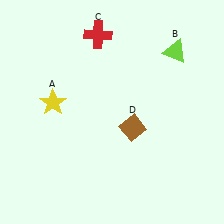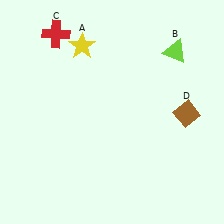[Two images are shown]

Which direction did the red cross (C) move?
The red cross (C) moved left.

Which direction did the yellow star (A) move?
The yellow star (A) moved up.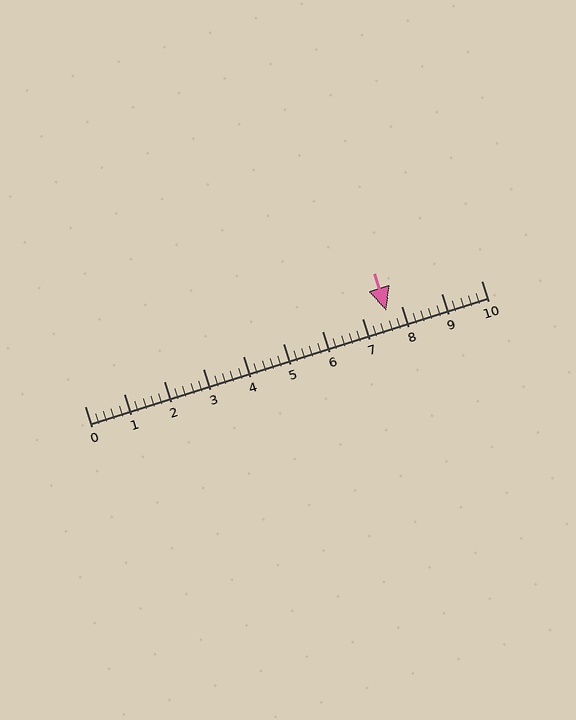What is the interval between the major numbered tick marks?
The major tick marks are spaced 1 units apart.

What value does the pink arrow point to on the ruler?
The pink arrow points to approximately 7.6.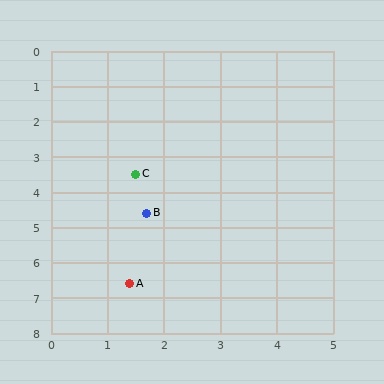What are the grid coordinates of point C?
Point C is at approximately (1.5, 3.5).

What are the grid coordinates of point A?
Point A is at approximately (1.4, 6.6).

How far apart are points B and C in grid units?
Points B and C are about 1.1 grid units apart.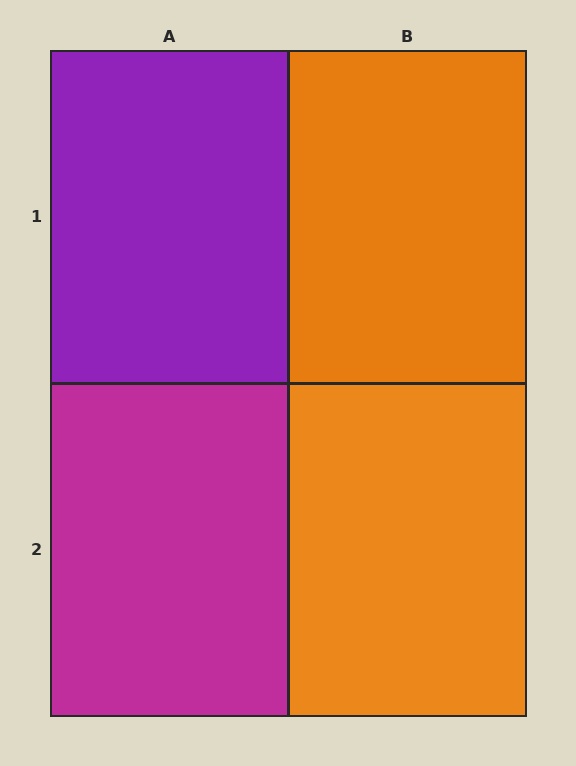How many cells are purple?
1 cell is purple.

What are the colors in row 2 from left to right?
Magenta, orange.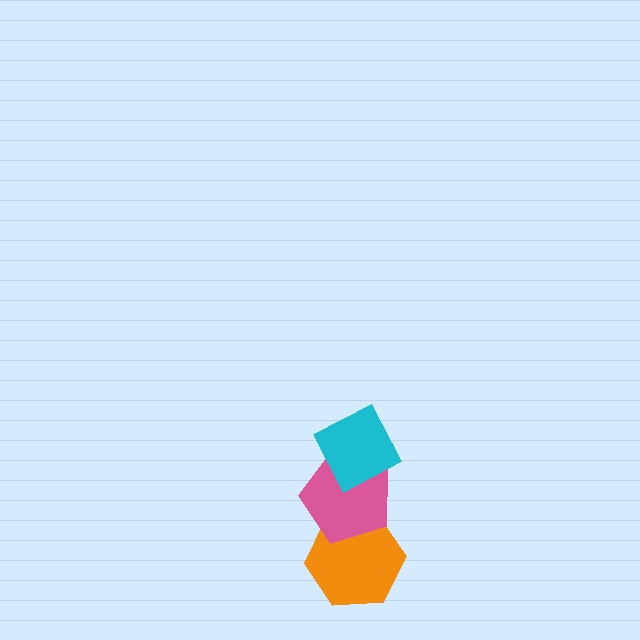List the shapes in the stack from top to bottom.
From top to bottom: the cyan diamond, the pink pentagon, the orange hexagon.